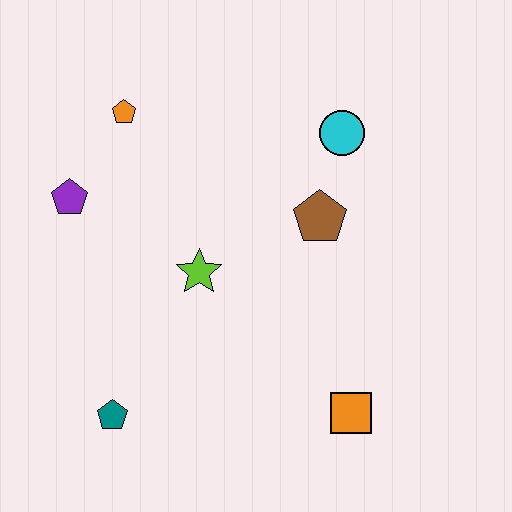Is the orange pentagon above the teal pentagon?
Yes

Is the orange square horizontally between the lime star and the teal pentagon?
No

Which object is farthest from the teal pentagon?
The cyan circle is farthest from the teal pentagon.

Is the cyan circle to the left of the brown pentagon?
No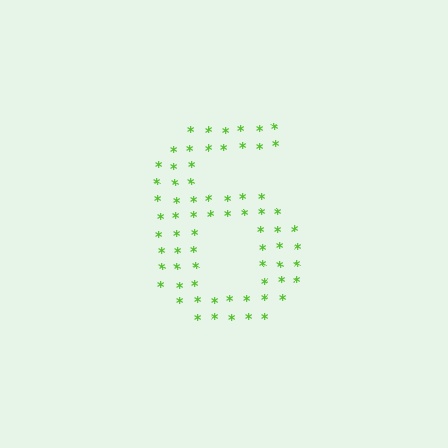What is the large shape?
The large shape is the digit 6.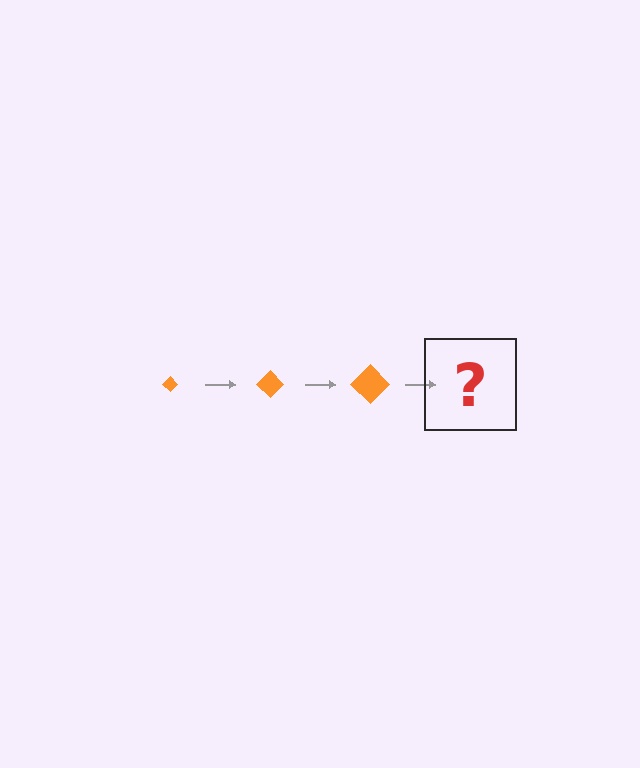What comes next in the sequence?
The next element should be an orange diamond, larger than the previous one.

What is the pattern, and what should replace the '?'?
The pattern is that the diamond gets progressively larger each step. The '?' should be an orange diamond, larger than the previous one.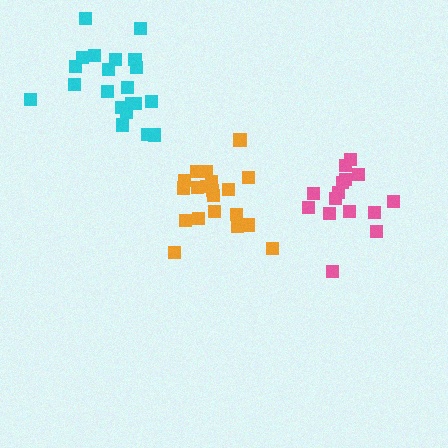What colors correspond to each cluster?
The clusters are colored: orange, cyan, pink.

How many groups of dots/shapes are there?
There are 3 groups.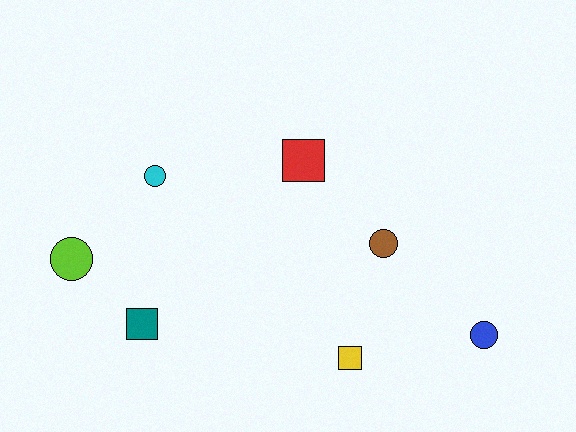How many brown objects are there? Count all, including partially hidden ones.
There is 1 brown object.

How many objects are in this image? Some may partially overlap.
There are 7 objects.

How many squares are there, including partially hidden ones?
There are 3 squares.